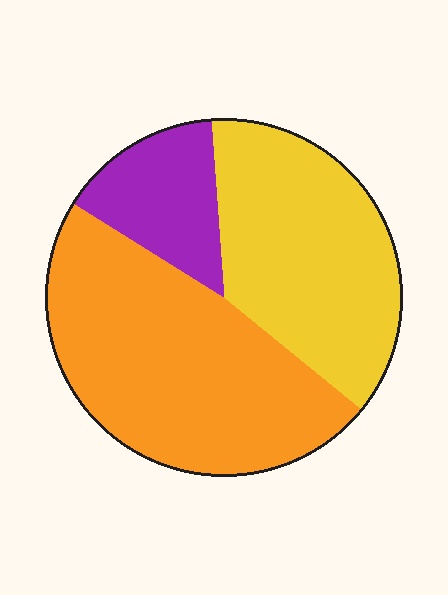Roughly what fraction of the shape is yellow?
Yellow takes up between a quarter and a half of the shape.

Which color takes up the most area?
Orange, at roughly 50%.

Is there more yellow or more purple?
Yellow.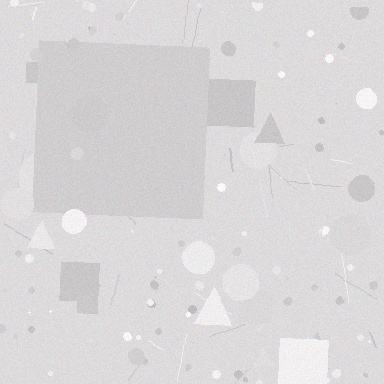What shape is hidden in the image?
A square is hidden in the image.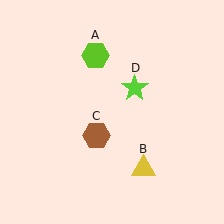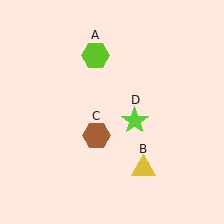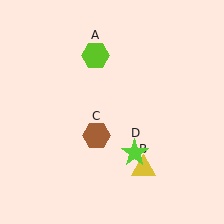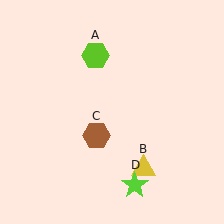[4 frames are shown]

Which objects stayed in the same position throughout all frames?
Lime hexagon (object A) and yellow triangle (object B) and brown hexagon (object C) remained stationary.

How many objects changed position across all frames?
1 object changed position: lime star (object D).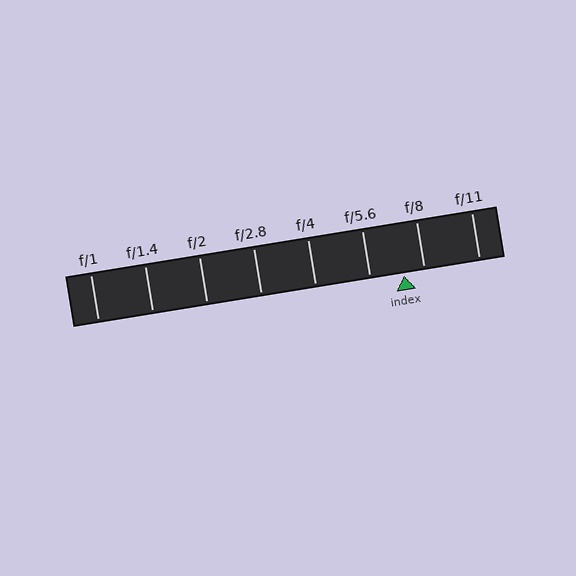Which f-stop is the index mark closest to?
The index mark is closest to f/8.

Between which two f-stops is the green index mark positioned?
The index mark is between f/5.6 and f/8.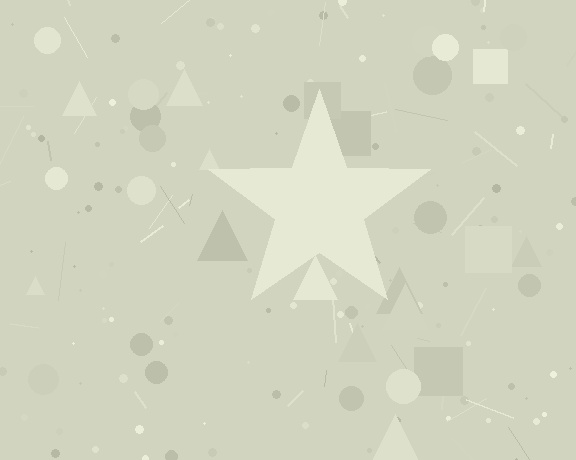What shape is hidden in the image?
A star is hidden in the image.